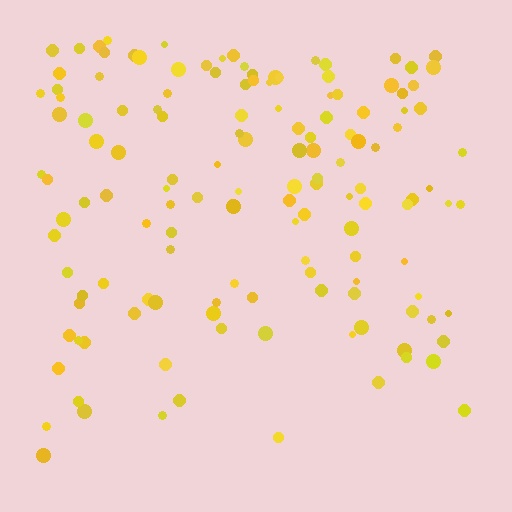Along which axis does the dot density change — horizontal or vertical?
Vertical.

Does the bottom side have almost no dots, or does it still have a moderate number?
Still a moderate number, just noticeably fewer than the top.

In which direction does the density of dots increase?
From bottom to top, with the top side densest.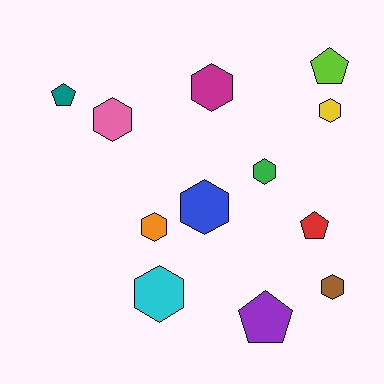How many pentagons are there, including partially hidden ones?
There are 4 pentagons.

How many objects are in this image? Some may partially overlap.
There are 12 objects.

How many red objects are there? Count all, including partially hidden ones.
There is 1 red object.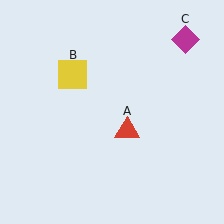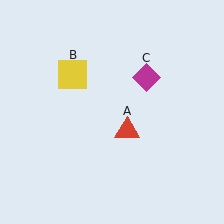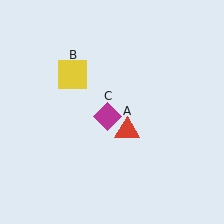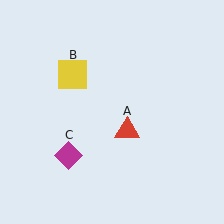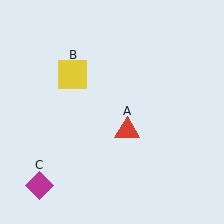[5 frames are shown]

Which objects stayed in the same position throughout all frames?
Red triangle (object A) and yellow square (object B) remained stationary.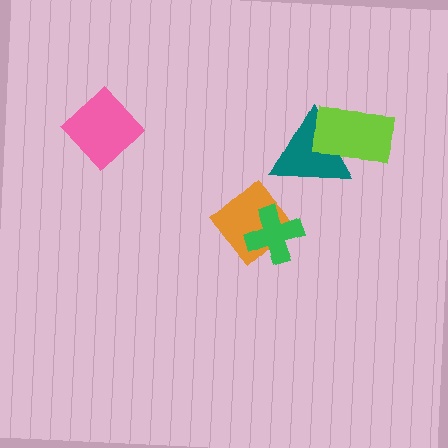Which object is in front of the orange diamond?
The green cross is in front of the orange diamond.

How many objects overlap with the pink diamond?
0 objects overlap with the pink diamond.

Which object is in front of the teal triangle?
The lime rectangle is in front of the teal triangle.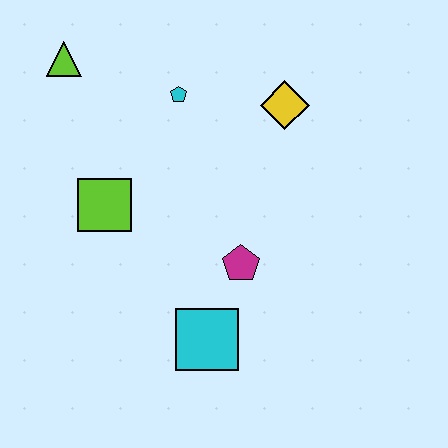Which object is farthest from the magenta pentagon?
The lime triangle is farthest from the magenta pentagon.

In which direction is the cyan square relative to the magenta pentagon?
The cyan square is below the magenta pentagon.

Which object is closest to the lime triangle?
The cyan pentagon is closest to the lime triangle.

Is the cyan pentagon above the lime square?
Yes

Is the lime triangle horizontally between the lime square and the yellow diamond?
No